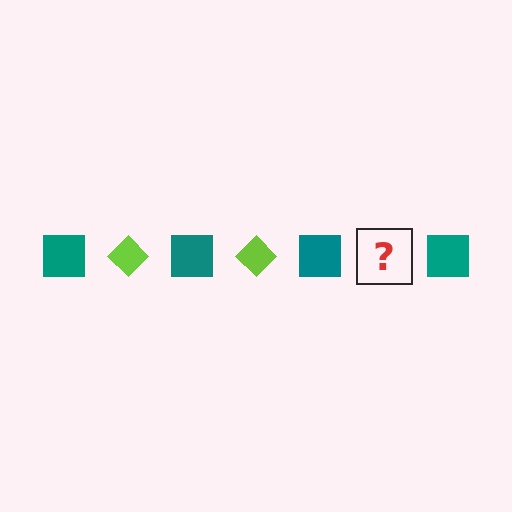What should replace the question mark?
The question mark should be replaced with a lime diamond.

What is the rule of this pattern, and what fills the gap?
The rule is that the pattern alternates between teal square and lime diamond. The gap should be filled with a lime diamond.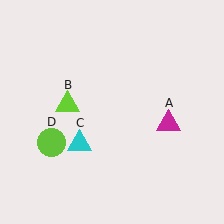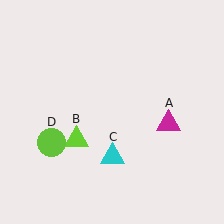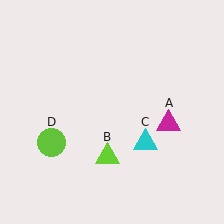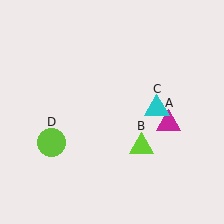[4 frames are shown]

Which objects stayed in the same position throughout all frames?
Magenta triangle (object A) and lime circle (object D) remained stationary.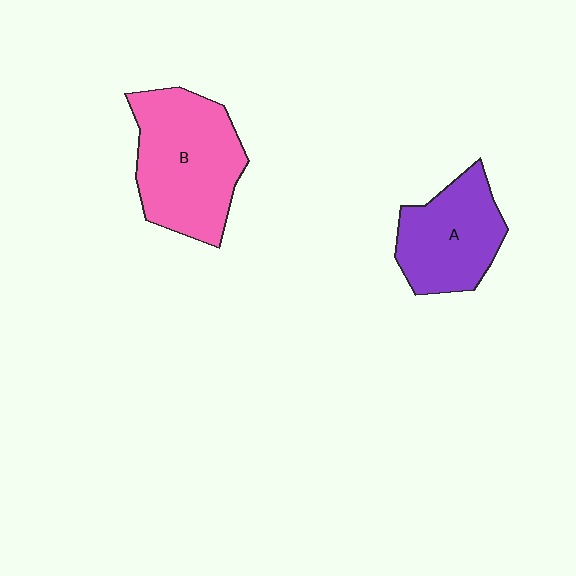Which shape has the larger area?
Shape B (pink).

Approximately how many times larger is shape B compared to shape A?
Approximately 1.4 times.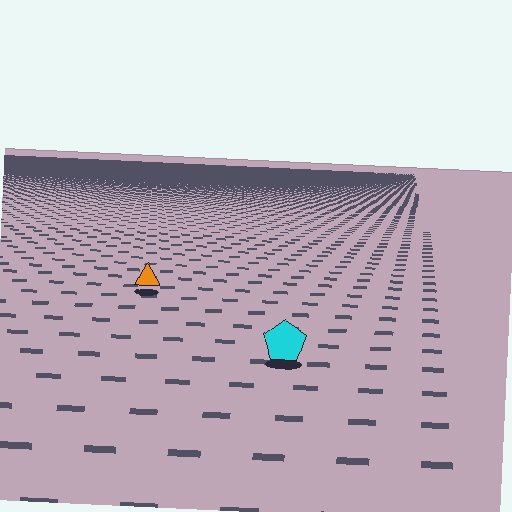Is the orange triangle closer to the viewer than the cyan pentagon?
No. The cyan pentagon is closer — you can tell from the texture gradient: the ground texture is coarser near it.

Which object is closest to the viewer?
The cyan pentagon is closest. The texture marks near it are larger and more spread out.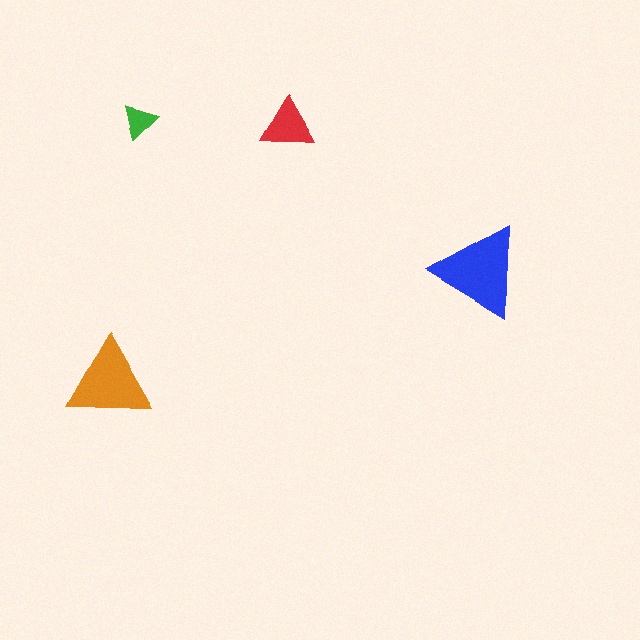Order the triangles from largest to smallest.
the blue one, the orange one, the red one, the green one.